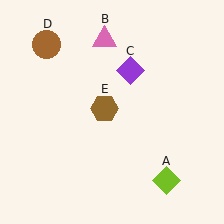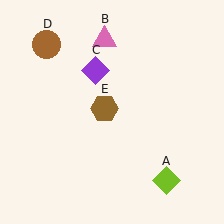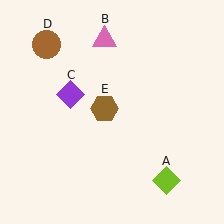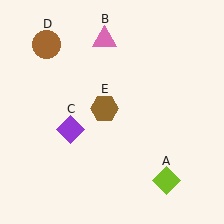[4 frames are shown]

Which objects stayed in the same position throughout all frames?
Lime diamond (object A) and pink triangle (object B) and brown circle (object D) and brown hexagon (object E) remained stationary.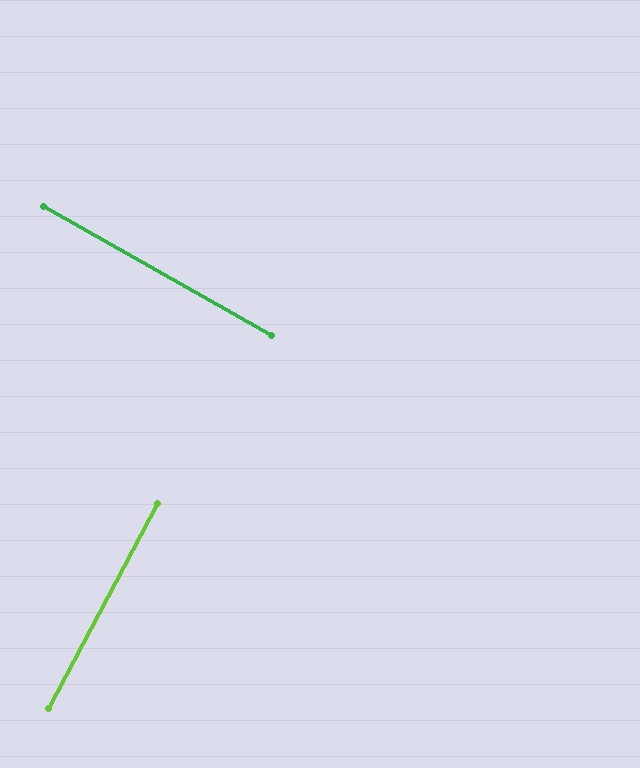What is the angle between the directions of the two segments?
Approximately 89 degrees.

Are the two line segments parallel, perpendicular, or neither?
Perpendicular — they meet at approximately 89°.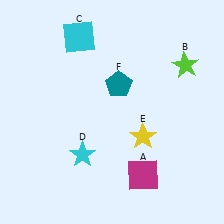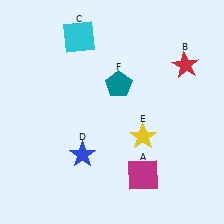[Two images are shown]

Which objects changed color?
B changed from lime to red. D changed from cyan to blue.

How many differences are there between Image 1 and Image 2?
There are 2 differences between the two images.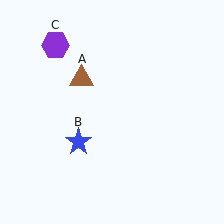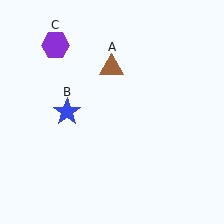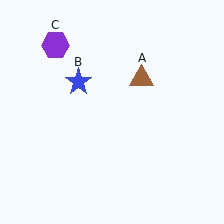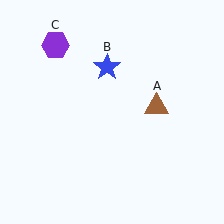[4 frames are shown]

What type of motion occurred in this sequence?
The brown triangle (object A), blue star (object B) rotated clockwise around the center of the scene.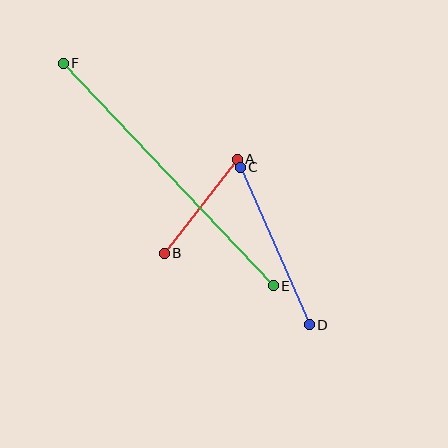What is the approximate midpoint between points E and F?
The midpoint is at approximately (168, 175) pixels.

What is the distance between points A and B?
The distance is approximately 119 pixels.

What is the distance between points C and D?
The distance is approximately 172 pixels.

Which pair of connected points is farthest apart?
Points E and F are farthest apart.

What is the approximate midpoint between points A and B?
The midpoint is at approximately (201, 206) pixels.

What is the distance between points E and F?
The distance is approximately 306 pixels.